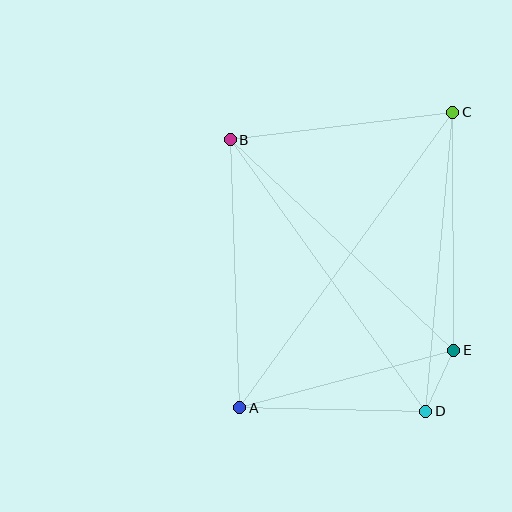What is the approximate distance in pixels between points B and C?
The distance between B and C is approximately 224 pixels.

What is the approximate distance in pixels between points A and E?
The distance between A and E is approximately 222 pixels.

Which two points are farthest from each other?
Points A and C are farthest from each other.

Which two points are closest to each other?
Points D and E are closest to each other.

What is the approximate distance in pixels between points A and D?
The distance between A and D is approximately 186 pixels.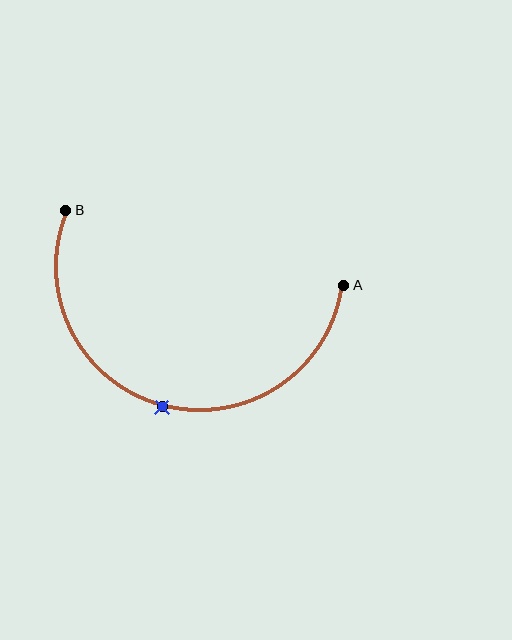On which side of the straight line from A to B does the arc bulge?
The arc bulges below the straight line connecting A and B.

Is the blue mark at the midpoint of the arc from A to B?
Yes. The blue mark lies on the arc at equal arc-length from both A and B — it is the arc midpoint.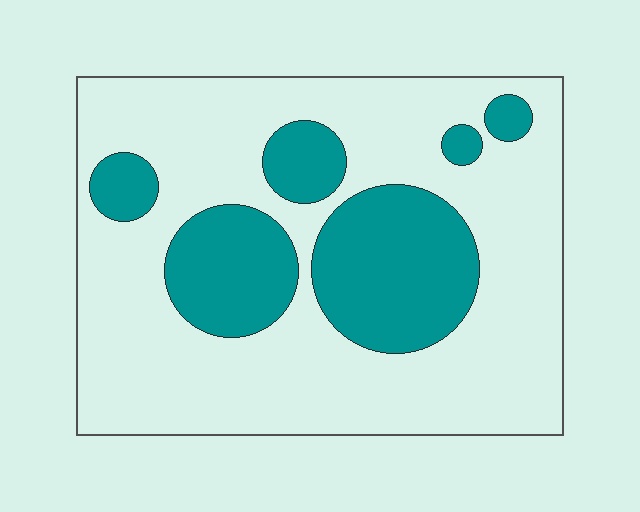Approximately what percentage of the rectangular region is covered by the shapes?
Approximately 30%.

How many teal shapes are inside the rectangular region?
6.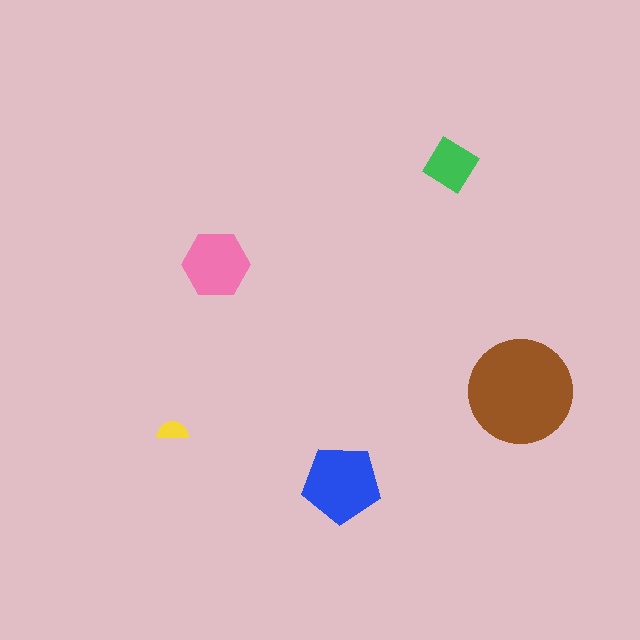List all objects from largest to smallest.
The brown circle, the blue pentagon, the pink hexagon, the green diamond, the yellow semicircle.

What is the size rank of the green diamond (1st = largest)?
4th.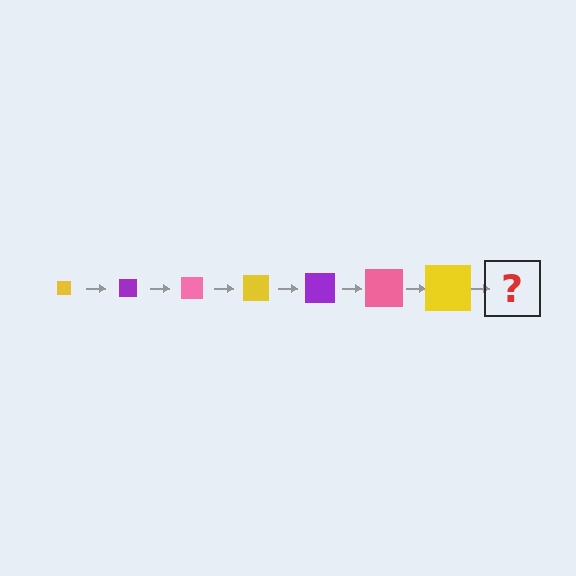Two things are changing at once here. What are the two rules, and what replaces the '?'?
The two rules are that the square grows larger each step and the color cycles through yellow, purple, and pink. The '?' should be a purple square, larger than the previous one.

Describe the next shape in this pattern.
It should be a purple square, larger than the previous one.